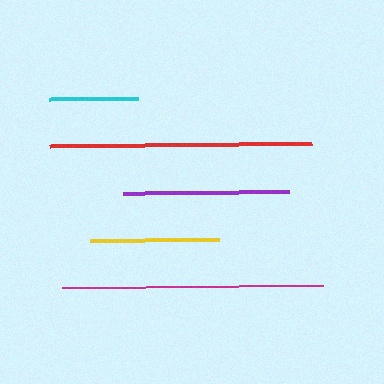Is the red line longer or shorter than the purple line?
The red line is longer than the purple line.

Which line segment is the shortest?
The cyan line is the shortest at approximately 89 pixels.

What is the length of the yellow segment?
The yellow segment is approximately 129 pixels long.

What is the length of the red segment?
The red segment is approximately 262 pixels long.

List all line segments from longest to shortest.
From longest to shortest: red, magenta, purple, yellow, cyan.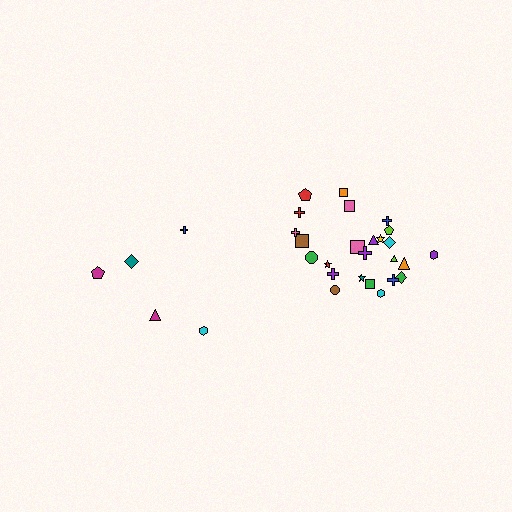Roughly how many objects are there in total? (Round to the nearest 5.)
Roughly 30 objects in total.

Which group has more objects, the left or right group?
The right group.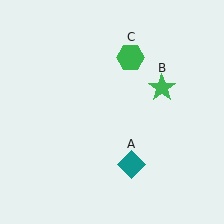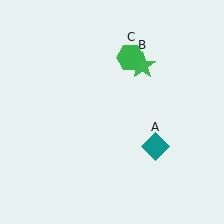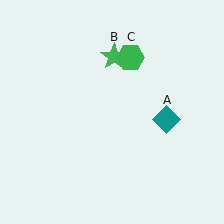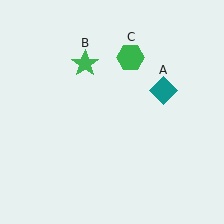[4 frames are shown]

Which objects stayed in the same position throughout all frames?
Green hexagon (object C) remained stationary.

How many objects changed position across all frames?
2 objects changed position: teal diamond (object A), green star (object B).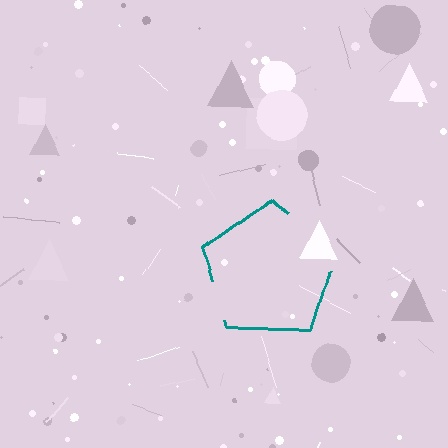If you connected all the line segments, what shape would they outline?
They would outline a pentagon.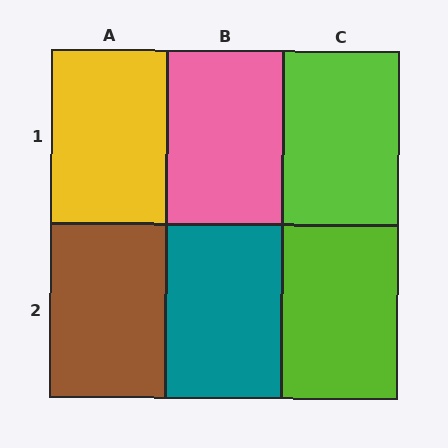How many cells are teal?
1 cell is teal.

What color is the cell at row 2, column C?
Lime.